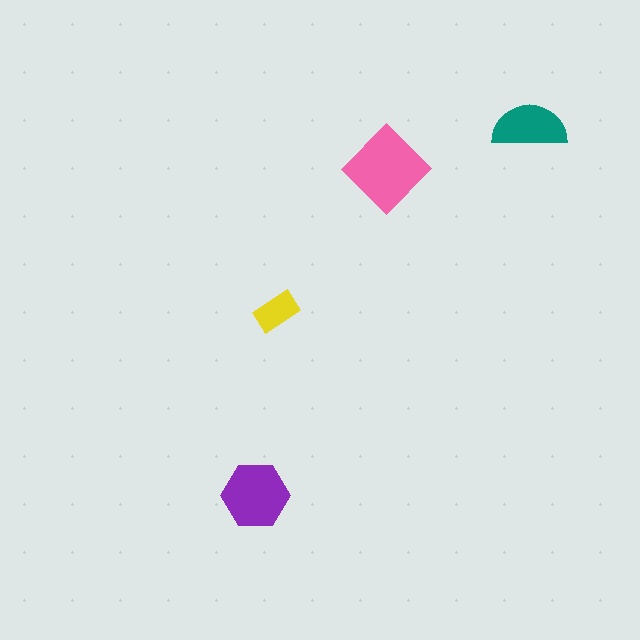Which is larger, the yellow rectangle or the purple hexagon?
The purple hexagon.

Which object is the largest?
The pink diamond.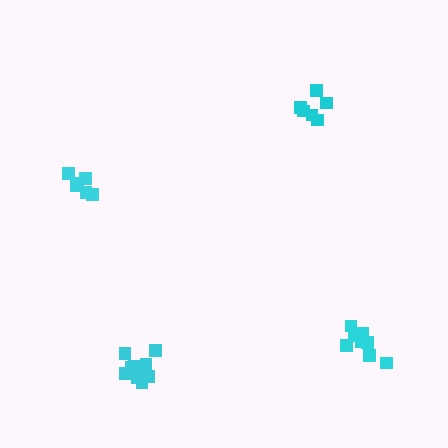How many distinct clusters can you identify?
There are 4 distinct clusters.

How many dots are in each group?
Group 1: 6 dots, Group 2: 11 dots, Group 3: 6 dots, Group 4: 9 dots (32 total).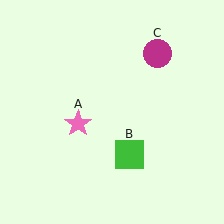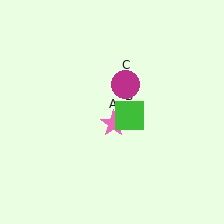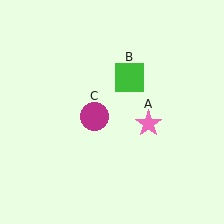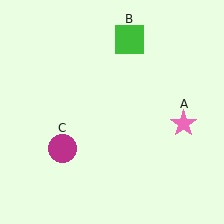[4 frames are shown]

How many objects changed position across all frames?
3 objects changed position: pink star (object A), green square (object B), magenta circle (object C).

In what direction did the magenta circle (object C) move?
The magenta circle (object C) moved down and to the left.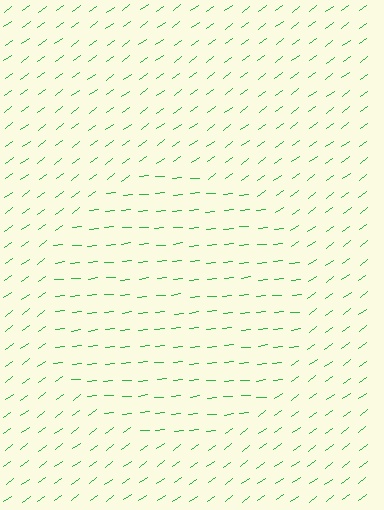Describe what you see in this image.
The image is filled with small green line segments. A circle region in the image has lines oriented differently from the surrounding lines, creating a visible texture boundary.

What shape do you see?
I see a circle.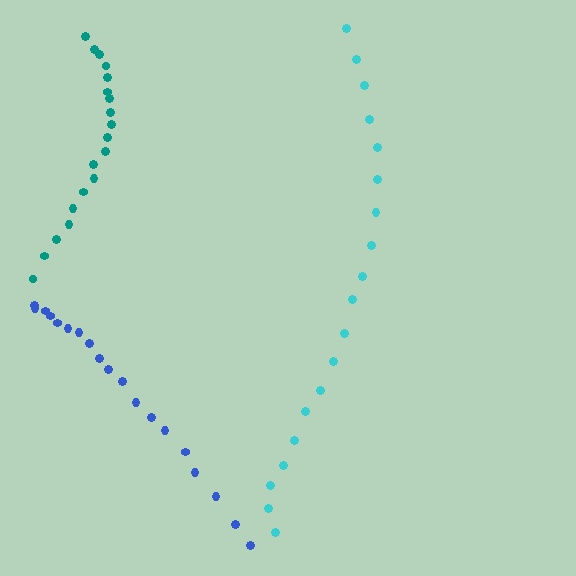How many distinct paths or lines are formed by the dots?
There are 3 distinct paths.